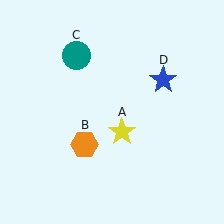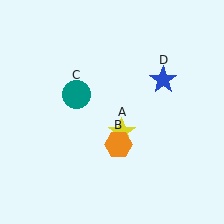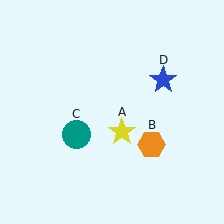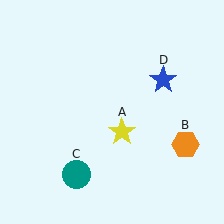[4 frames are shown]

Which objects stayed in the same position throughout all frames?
Yellow star (object A) and blue star (object D) remained stationary.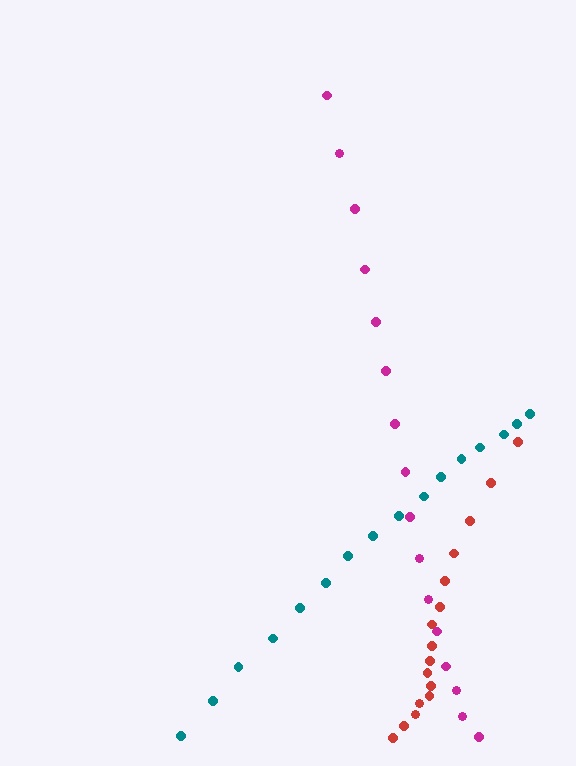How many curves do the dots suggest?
There are 3 distinct paths.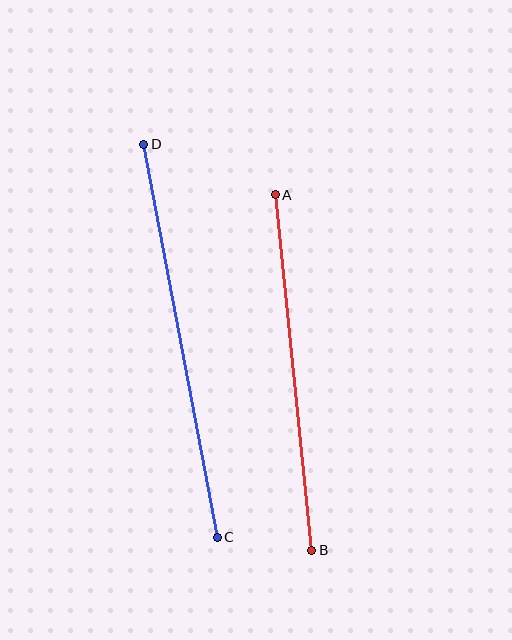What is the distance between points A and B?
The distance is approximately 357 pixels.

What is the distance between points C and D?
The distance is approximately 400 pixels.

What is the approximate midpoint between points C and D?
The midpoint is at approximately (181, 341) pixels.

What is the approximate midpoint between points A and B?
The midpoint is at approximately (294, 372) pixels.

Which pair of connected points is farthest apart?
Points C and D are farthest apart.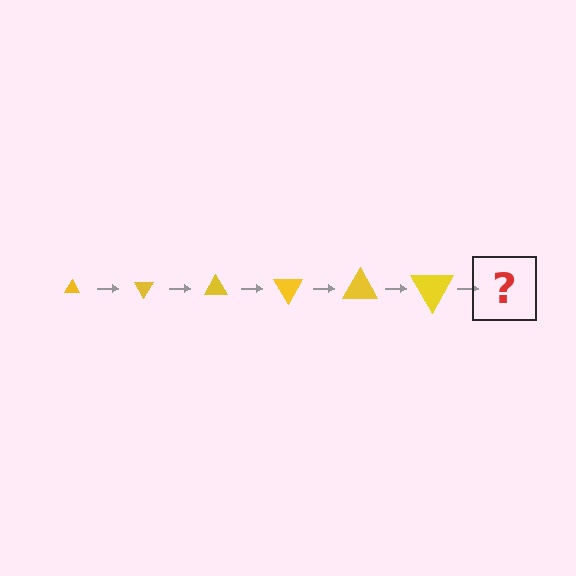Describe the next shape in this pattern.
It should be a triangle, larger than the previous one and rotated 360 degrees from the start.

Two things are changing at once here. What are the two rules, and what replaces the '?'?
The two rules are that the triangle grows larger each step and it rotates 60 degrees each step. The '?' should be a triangle, larger than the previous one and rotated 360 degrees from the start.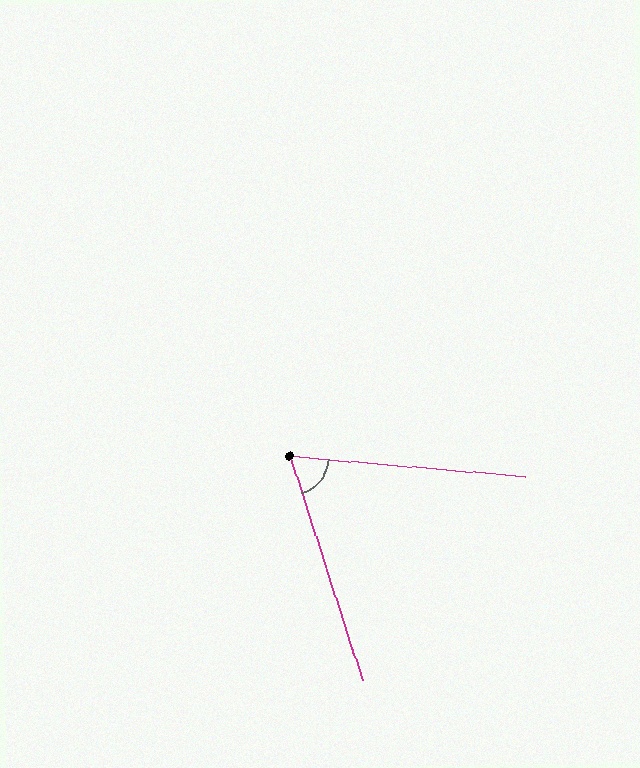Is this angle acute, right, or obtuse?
It is acute.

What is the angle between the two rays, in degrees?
Approximately 67 degrees.